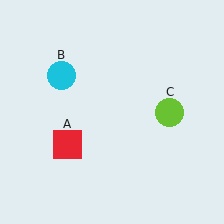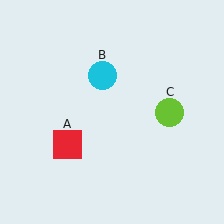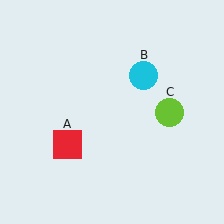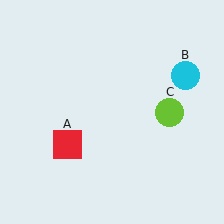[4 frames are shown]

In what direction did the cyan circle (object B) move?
The cyan circle (object B) moved right.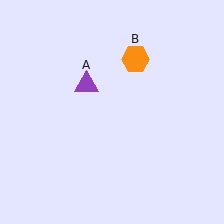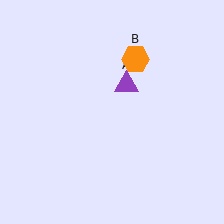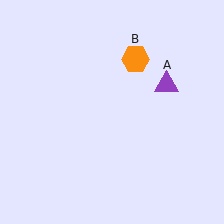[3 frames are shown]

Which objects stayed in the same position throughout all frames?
Orange hexagon (object B) remained stationary.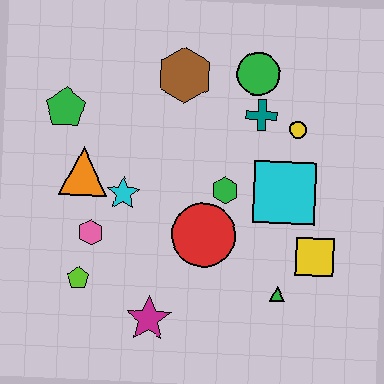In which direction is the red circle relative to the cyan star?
The red circle is to the right of the cyan star.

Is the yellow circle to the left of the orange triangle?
No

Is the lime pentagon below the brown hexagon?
Yes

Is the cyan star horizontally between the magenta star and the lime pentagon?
Yes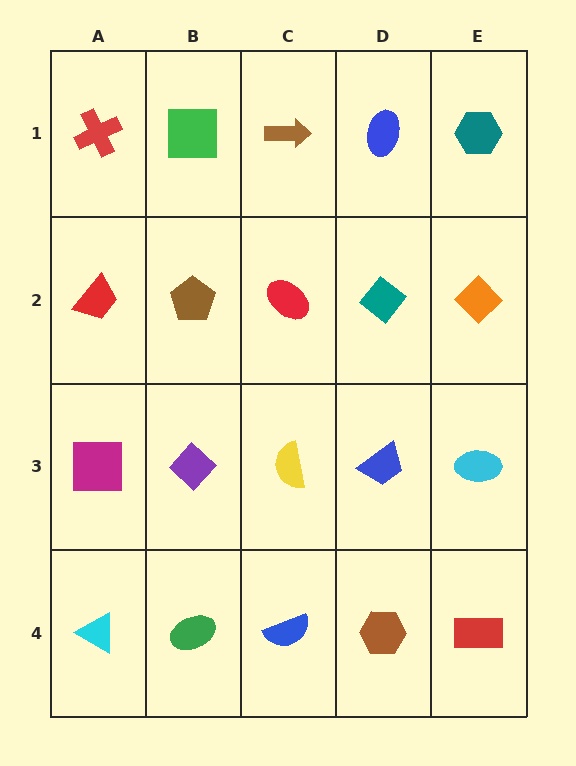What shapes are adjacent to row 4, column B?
A purple diamond (row 3, column B), a cyan triangle (row 4, column A), a blue semicircle (row 4, column C).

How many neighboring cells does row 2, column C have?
4.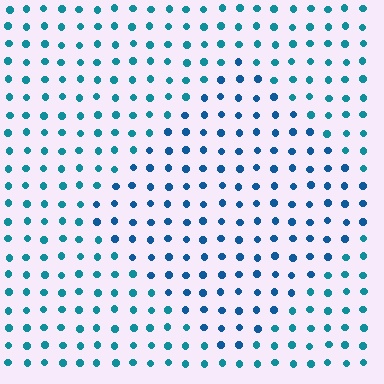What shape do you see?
I see a diamond.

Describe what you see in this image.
The image is filled with small teal elements in a uniform arrangement. A diamond-shaped region is visible where the elements are tinted to a slightly different hue, forming a subtle color boundary.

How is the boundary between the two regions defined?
The boundary is defined purely by a slight shift in hue (about 23 degrees). Spacing, size, and orientation are identical on both sides.